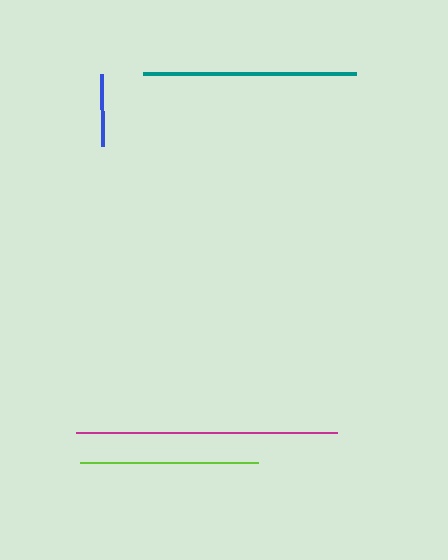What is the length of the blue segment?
The blue segment is approximately 72 pixels long.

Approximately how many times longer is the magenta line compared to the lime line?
The magenta line is approximately 1.5 times the length of the lime line.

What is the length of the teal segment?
The teal segment is approximately 213 pixels long.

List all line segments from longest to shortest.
From longest to shortest: magenta, teal, lime, blue.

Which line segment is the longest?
The magenta line is the longest at approximately 262 pixels.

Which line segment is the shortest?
The blue line is the shortest at approximately 72 pixels.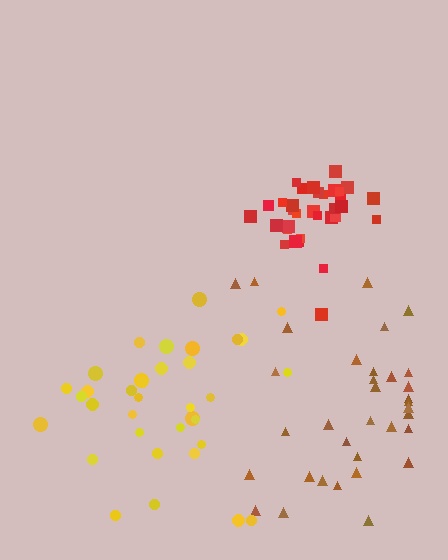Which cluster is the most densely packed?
Red.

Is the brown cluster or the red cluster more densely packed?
Red.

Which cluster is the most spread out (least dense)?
Brown.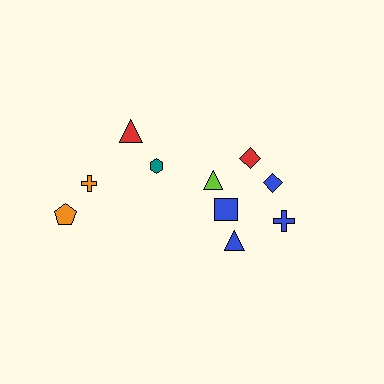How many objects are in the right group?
There are 6 objects.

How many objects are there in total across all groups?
There are 10 objects.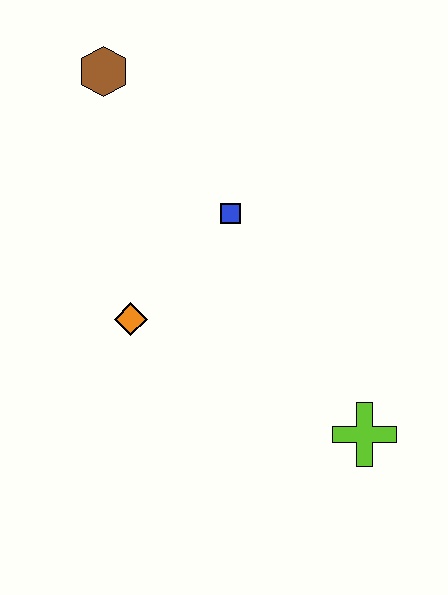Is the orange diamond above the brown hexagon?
No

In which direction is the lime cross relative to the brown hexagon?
The lime cross is below the brown hexagon.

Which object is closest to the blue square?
The orange diamond is closest to the blue square.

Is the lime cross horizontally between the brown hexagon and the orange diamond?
No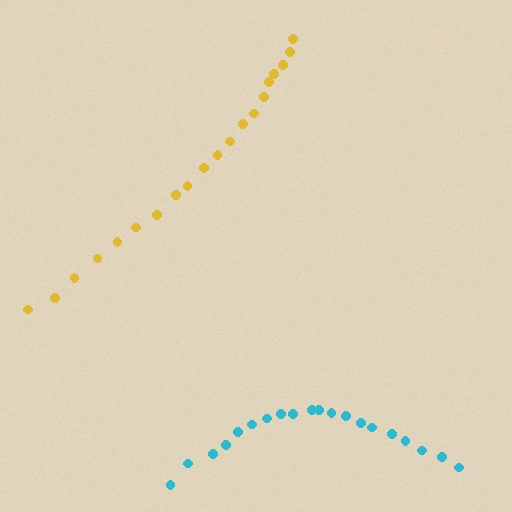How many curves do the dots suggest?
There are 2 distinct paths.